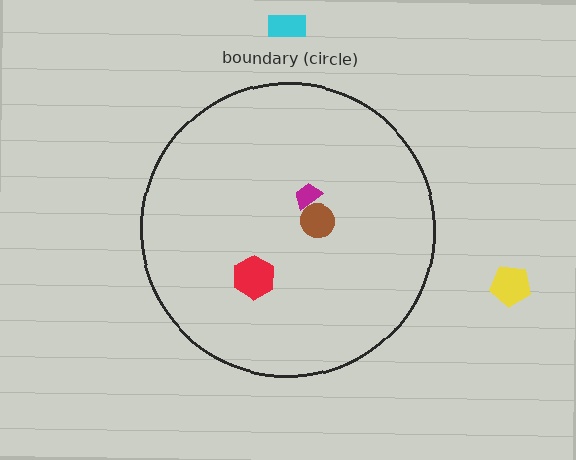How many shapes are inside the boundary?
3 inside, 2 outside.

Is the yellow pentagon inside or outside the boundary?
Outside.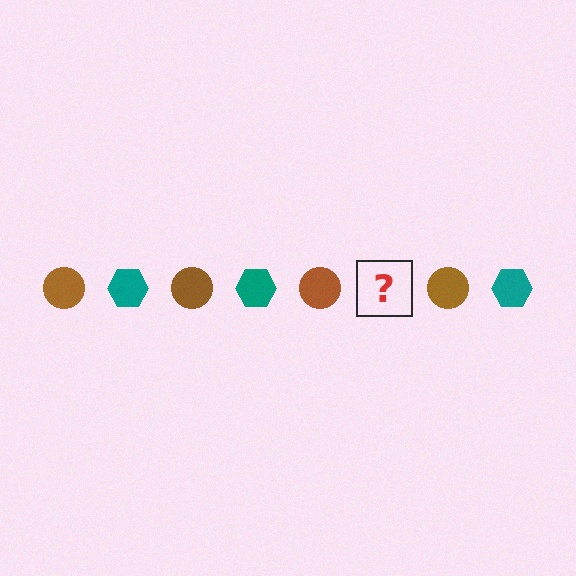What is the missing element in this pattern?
The missing element is a teal hexagon.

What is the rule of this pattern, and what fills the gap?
The rule is that the pattern alternates between brown circle and teal hexagon. The gap should be filled with a teal hexagon.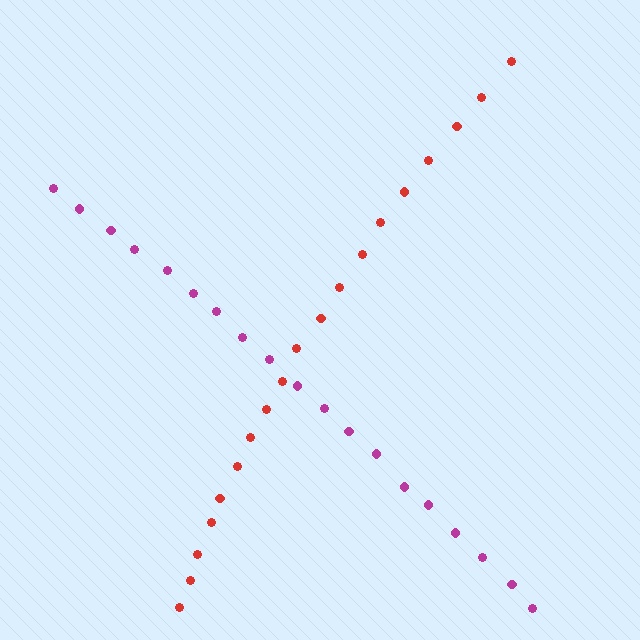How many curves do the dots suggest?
There are 2 distinct paths.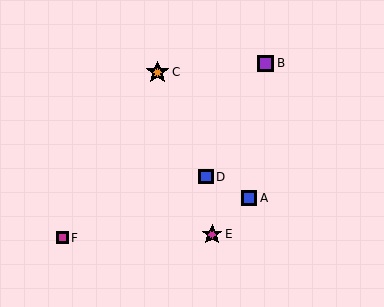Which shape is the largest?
The orange star (labeled C) is the largest.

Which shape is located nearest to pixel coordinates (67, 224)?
The magenta square (labeled F) at (62, 238) is nearest to that location.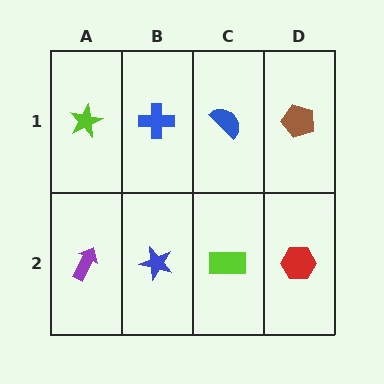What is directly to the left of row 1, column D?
A blue semicircle.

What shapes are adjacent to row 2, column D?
A brown pentagon (row 1, column D), a lime rectangle (row 2, column C).